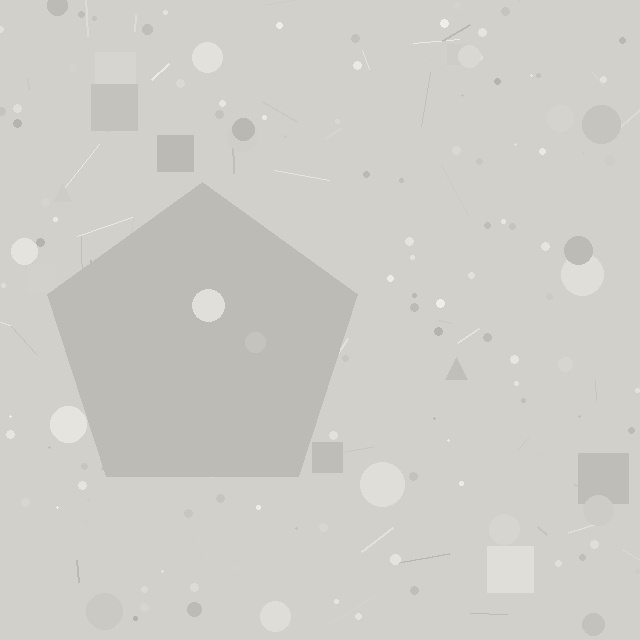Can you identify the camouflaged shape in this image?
The camouflaged shape is a pentagon.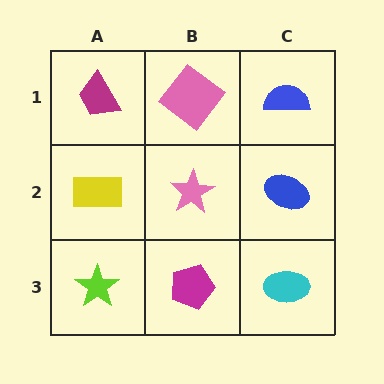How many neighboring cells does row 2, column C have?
3.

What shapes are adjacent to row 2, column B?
A pink diamond (row 1, column B), a magenta pentagon (row 3, column B), a yellow rectangle (row 2, column A), a blue ellipse (row 2, column C).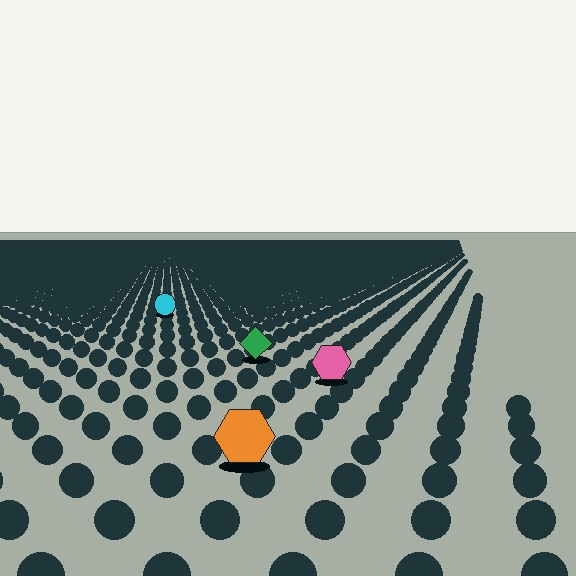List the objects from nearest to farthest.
From nearest to farthest: the orange hexagon, the pink hexagon, the green diamond, the cyan circle.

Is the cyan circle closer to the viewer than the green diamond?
No. The green diamond is closer — you can tell from the texture gradient: the ground texture is coarser near it.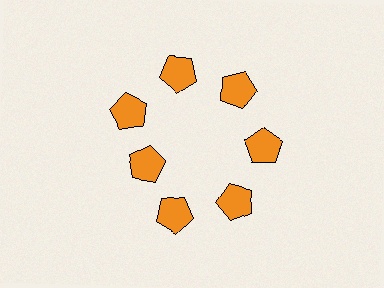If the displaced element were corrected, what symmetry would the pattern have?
It would have 7-fold rotational symmetry — the pattern would map onto itself every 51 degrees.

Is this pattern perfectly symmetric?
No. The 7 orange pentagons are arranged in a ring, but one element near the 8 o'clock position is pulled inward toward the center, breaking the 7-fold rotational symmetry.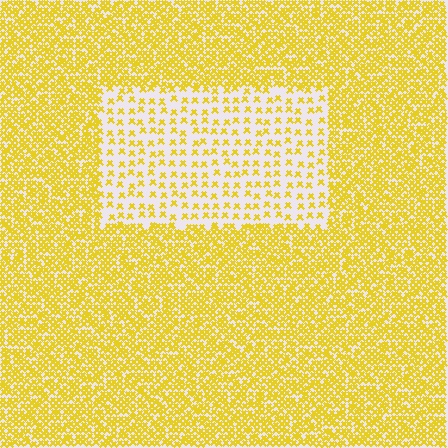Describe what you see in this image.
The image contains small yellow elements arranged at two different densities. A rectangle-shaped region is visible where the elements are less densely packed than the surrounding area.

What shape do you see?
I see a rectangle.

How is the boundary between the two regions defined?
The boundary is defined by a change in element density (approximately 2.9x ratio). All elements are the same color, size, and shape.